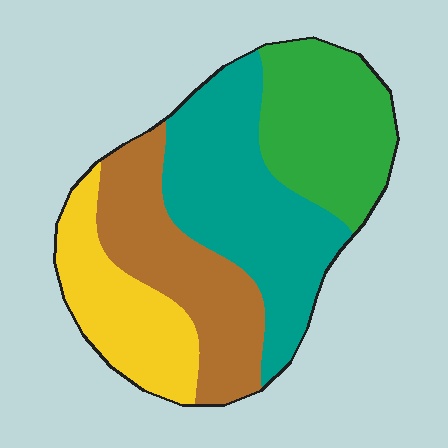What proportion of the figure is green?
Green takes up about one quarter (1/4) of the figure.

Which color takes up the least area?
Yellow, at roughly 20%.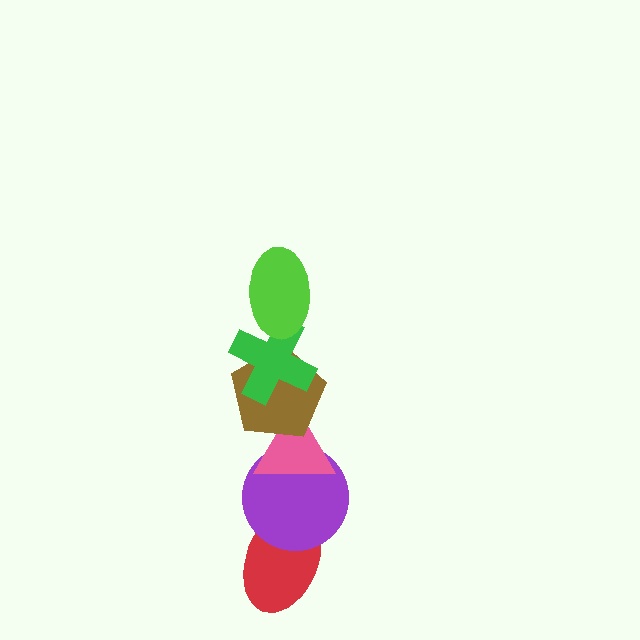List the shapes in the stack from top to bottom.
From top to bottom: the lime ellipse, the green cross, the brown pentagon, the pink triangle, the purple circle, the red ellipse.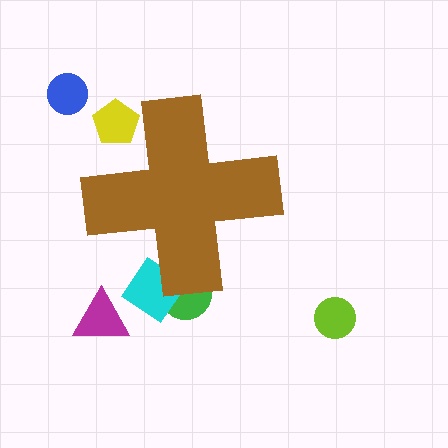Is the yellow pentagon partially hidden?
Yes, the yellow pentagon is partially hidden behind the brown cross.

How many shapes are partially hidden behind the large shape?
3 shapes are partially hidden.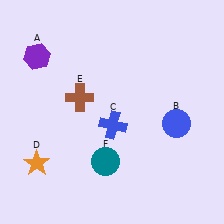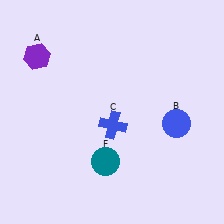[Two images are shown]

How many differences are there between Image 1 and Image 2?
There are 2 differences between the two images.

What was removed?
The orange star (D), the brown cross (E) were removed in Image 2.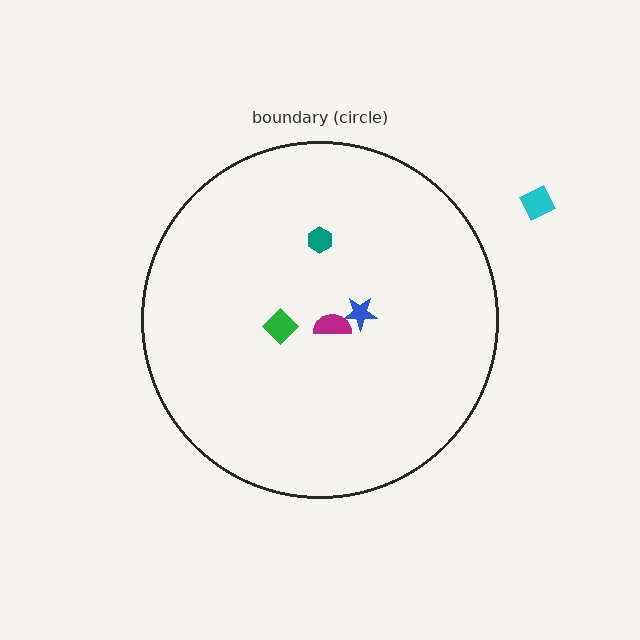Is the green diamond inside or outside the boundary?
Inside.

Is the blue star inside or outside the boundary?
Inside.